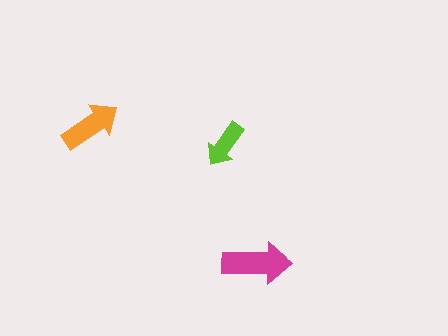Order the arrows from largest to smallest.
the magenta one, the orange one, the lime one.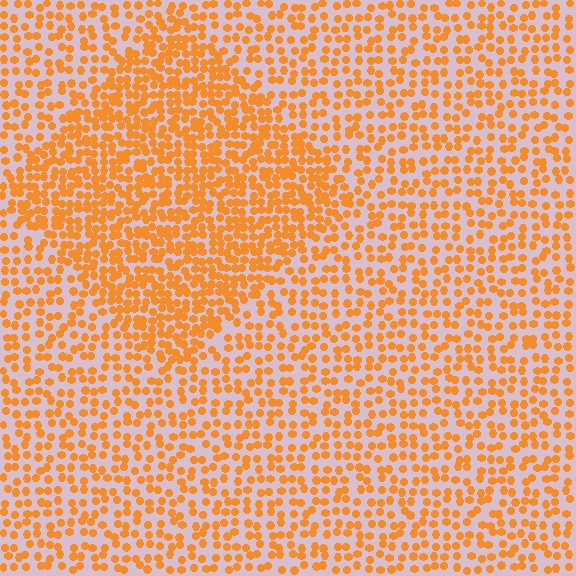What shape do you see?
I see a diamond.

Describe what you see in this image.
The image contains small orange elements arranged at two different densities. A diamond-shaped region is visible where the elements are more densely packed than the surrounding area.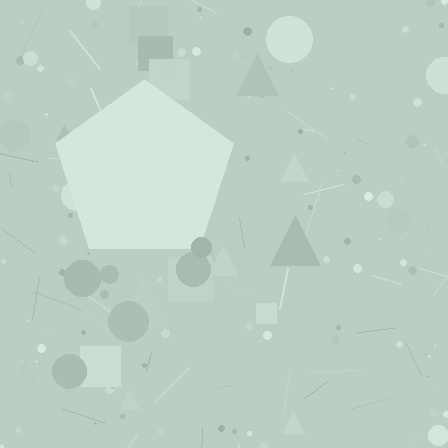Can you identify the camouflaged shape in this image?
The camouflaged shape is a pentagon.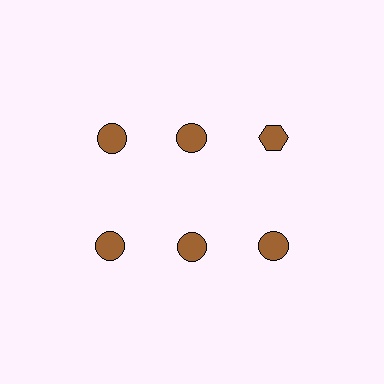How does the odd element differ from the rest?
It has a different shape: hexagon instead of circle.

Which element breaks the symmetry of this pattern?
The brown hexagon in the top row, center column breaks the symmetry. All other shapes are brown circles.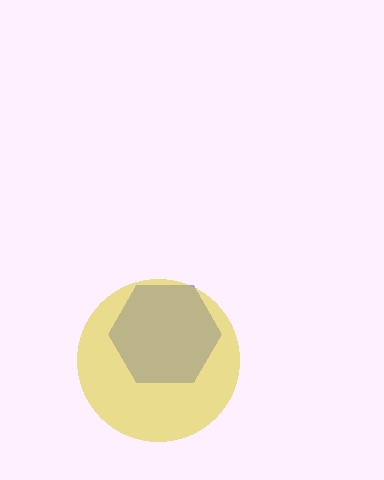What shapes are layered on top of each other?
The layered shapes are: a blue hexagon, a yellow circle.